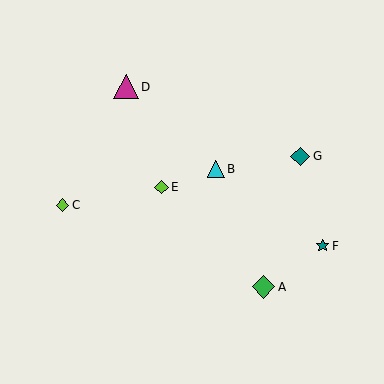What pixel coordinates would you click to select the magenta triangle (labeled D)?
Click at (126, 87) to select the magenta triangle D.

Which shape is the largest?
The magenta triangle (labeled D) is the largest.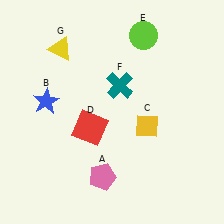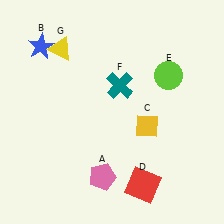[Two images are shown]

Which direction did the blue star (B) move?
The blue star (B) moved up.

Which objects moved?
The objects that moved are: the blue star (B), the red square (D), the lime circle (E).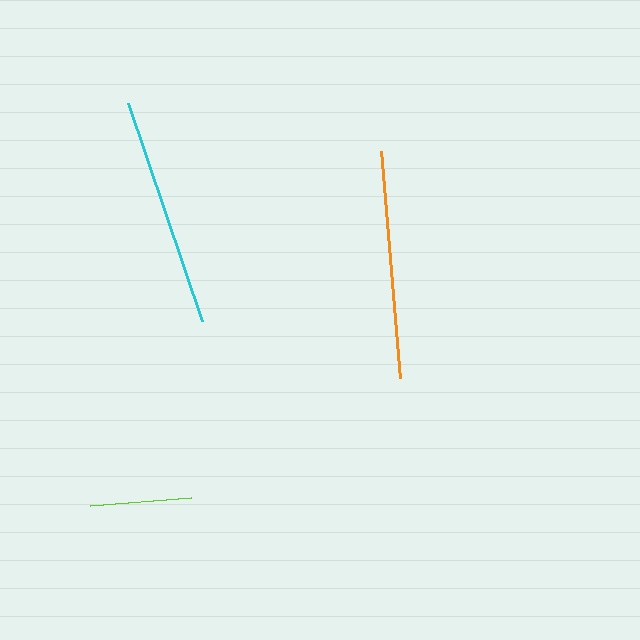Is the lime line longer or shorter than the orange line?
The orange line is longer than the lime line.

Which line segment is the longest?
The cyan line is the longest at approximately 230 pixels.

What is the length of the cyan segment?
The cyan segment is approximately 230 pixels long.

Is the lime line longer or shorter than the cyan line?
The cyan line is longer than the lime line.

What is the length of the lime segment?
The lime segment is approximately 101 pixels long.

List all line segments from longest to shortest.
From longest to shortest: cyan, orange, lime.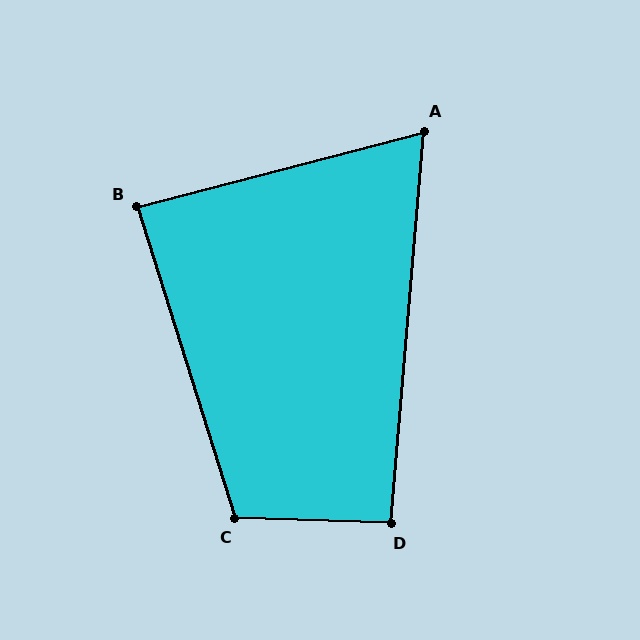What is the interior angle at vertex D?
Approximately 93 degrees (approximately right).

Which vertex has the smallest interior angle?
A, at approximately 71 degrees.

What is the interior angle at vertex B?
Approximately 87 degrees (approximately right).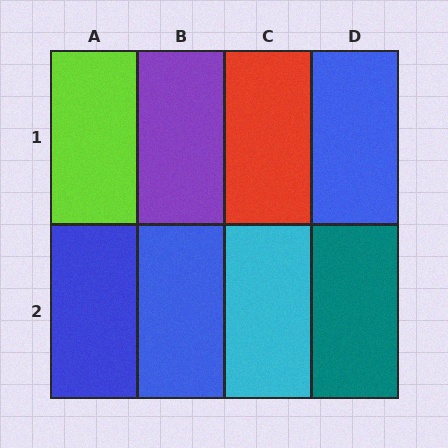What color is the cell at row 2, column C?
Cyan.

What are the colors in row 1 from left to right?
Lime, purple, red, blue.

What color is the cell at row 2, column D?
Teal.